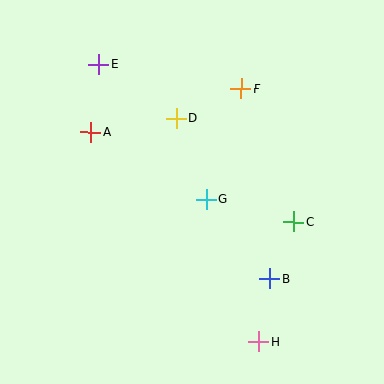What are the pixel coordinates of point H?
Point H is at (259, 342).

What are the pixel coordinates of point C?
Point C is at (294, 222).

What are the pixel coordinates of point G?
Point G is at (206, 199).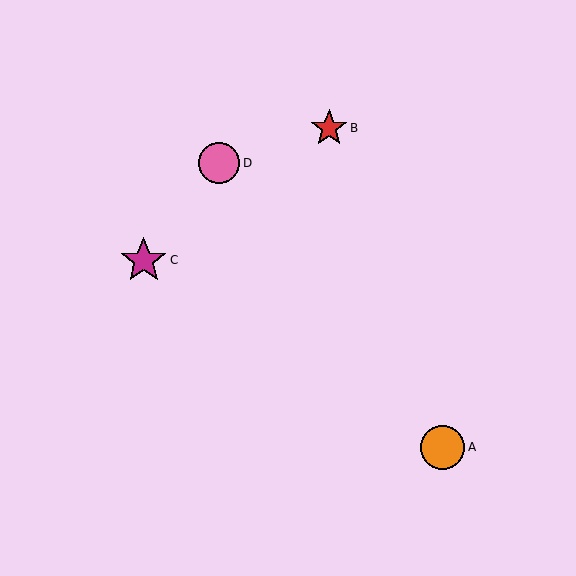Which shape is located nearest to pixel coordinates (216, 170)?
The pink circle (labeled D) at (219, 163) is nearest to that location.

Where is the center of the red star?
The center of the red star is at (329, 128).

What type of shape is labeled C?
Shape C is a magenta star.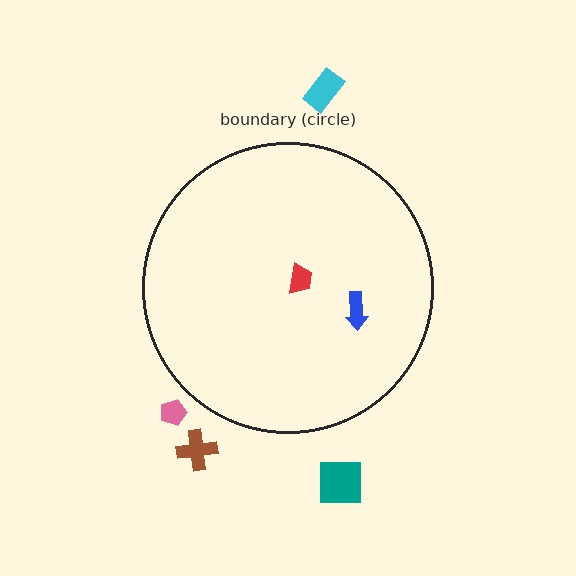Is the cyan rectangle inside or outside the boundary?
Outside.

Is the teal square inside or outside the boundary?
Outside.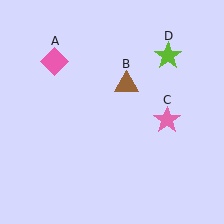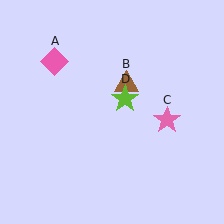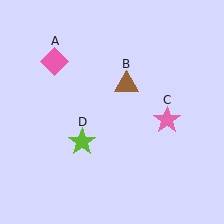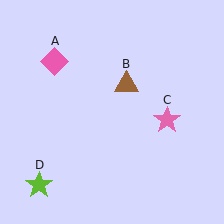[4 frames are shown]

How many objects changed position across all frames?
1 object changed position: lime star (object D).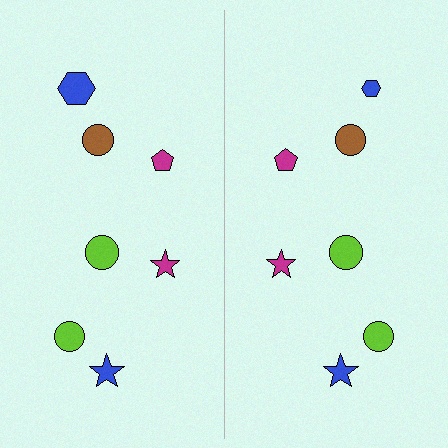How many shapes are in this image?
There are 14 shapes in this image.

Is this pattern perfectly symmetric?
No, the pattern is not perfectly symmetric. The blue hexagon on the right side has a different size than its mirror counterpart.